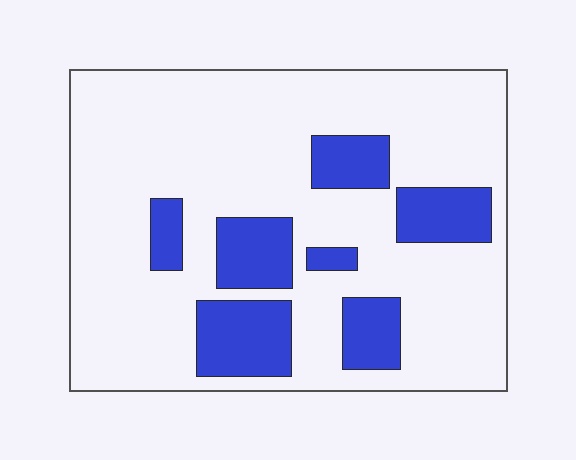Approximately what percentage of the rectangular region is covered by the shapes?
Approximately 20%.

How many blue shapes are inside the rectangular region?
7.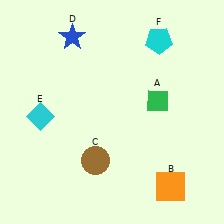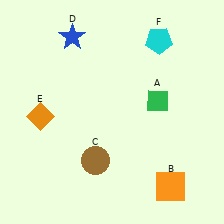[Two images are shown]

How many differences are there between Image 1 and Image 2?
There is 1 difference between the two images.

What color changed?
The diamond (E) changed from cyan in Image 1 to orange in Image 2.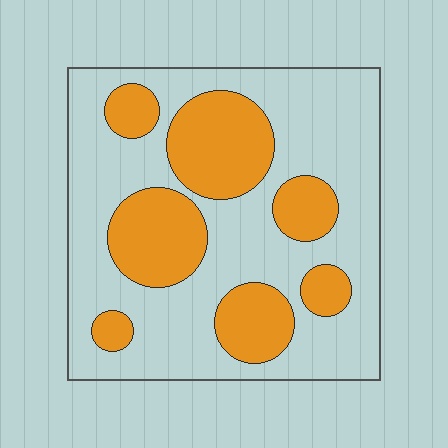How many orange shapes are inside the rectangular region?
7.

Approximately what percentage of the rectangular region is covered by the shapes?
Approximately 35%.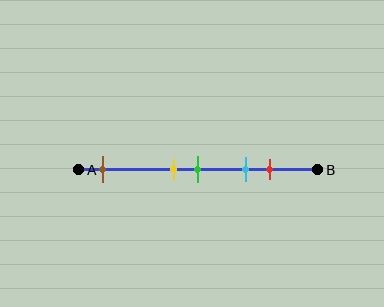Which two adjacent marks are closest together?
The yellow and green marks are the closest adjacent pair.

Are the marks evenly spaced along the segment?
No, the marks are not evenly spaced.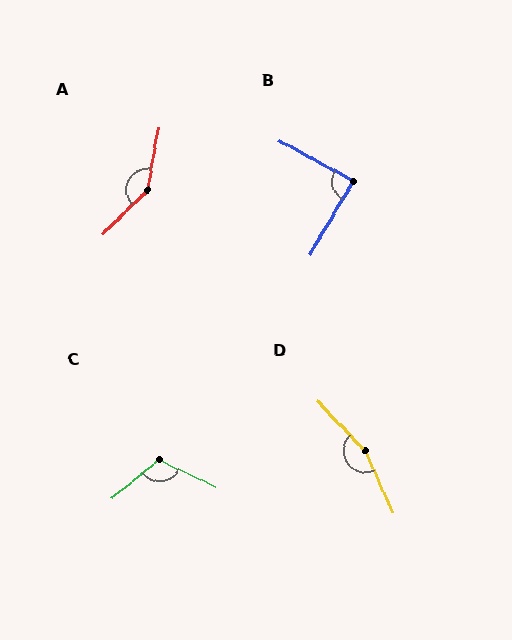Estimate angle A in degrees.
Approximately 145 degrees.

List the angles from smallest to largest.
B (88°), C (115°), A (145°), D (160°).